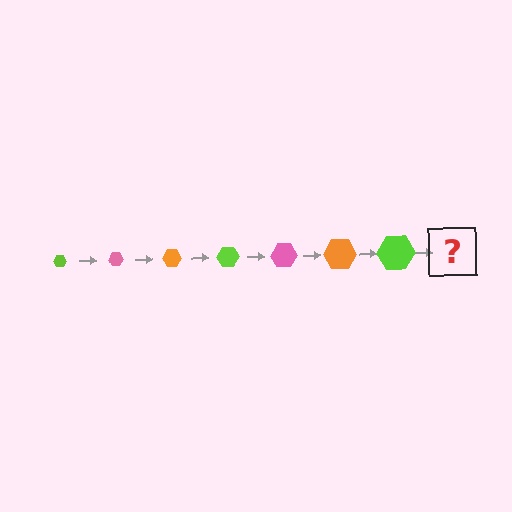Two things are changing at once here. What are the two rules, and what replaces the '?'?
The two rules are that the hexagon grows larger each step and the color cycles through lime, pink, and orange. The '?' should be a pink hexagon, larger than the previous one.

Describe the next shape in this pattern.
It should be a pink hexagon, larger than the previous one.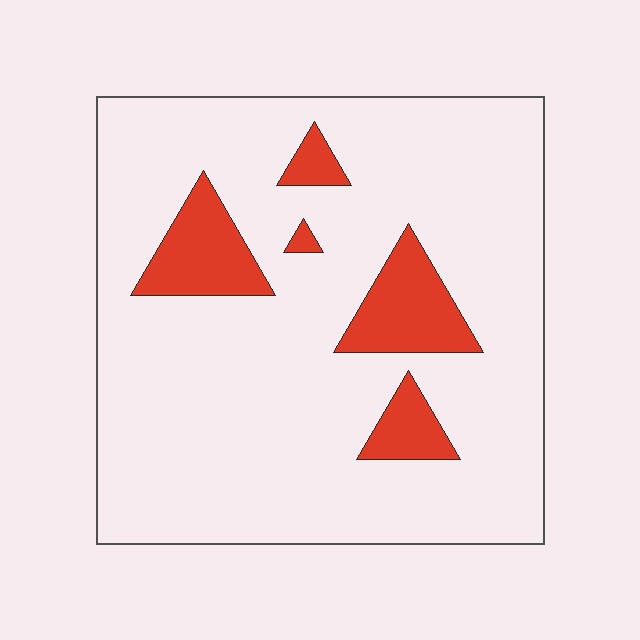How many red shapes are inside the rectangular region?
5.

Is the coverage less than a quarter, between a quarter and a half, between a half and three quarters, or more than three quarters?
Less than a quarter.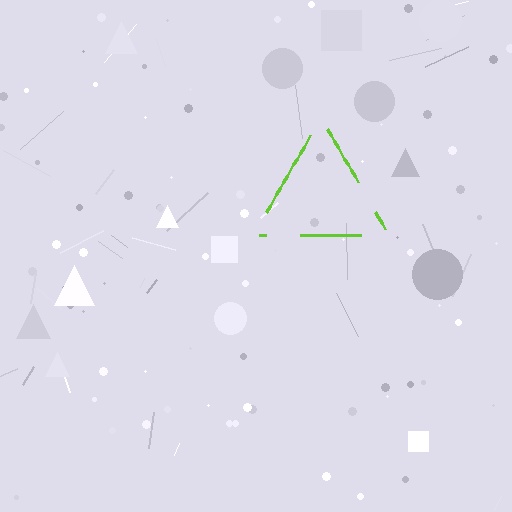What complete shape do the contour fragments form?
The contour fragments form a triangle.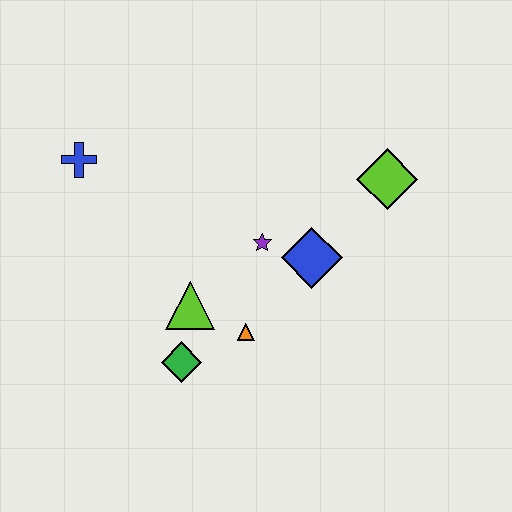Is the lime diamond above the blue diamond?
Yes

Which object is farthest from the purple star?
The blue cross is farthest from the purple star.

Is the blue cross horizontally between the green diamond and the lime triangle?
No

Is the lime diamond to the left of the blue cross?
No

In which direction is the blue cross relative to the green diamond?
The blue cross is above the green diamond.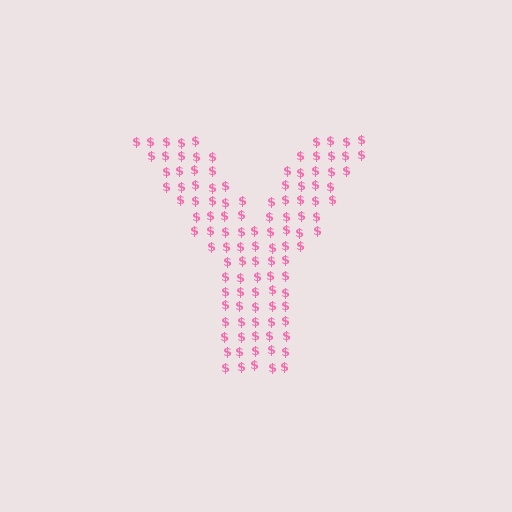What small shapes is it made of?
It is made of small dollar signs.